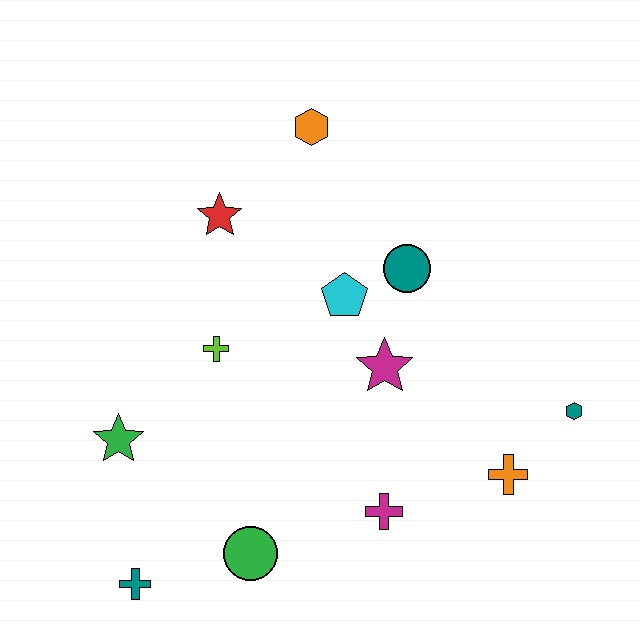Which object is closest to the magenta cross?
The orange cross is closest to the magenta cross.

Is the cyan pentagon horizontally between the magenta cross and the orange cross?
No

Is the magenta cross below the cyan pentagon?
Yes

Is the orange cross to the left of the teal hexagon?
Yes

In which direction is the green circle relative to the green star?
The green circle is to the right of the green star.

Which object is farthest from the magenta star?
The teal cross is farthest from the magenta star.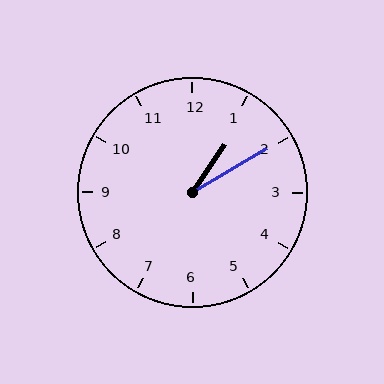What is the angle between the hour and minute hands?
Approximately 25 degrees.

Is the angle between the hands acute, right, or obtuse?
It is acute.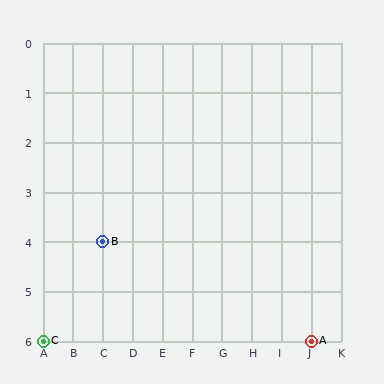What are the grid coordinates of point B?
Point B is at grid coordinates (C, 4).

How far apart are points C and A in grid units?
Points C and A are 9 columns apart.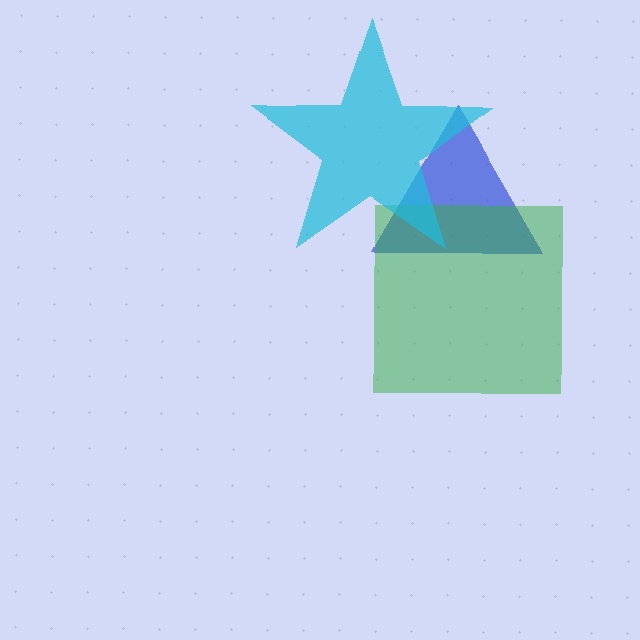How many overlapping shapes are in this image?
There are 3 overlapping shapes in the image.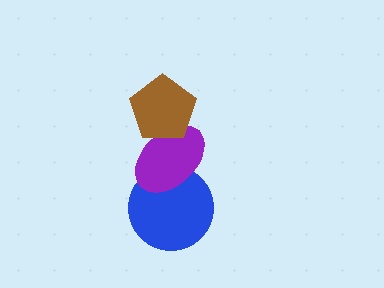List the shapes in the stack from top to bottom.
From top to bottom: the brown pentagon, the purple ellipse, the blue circle.